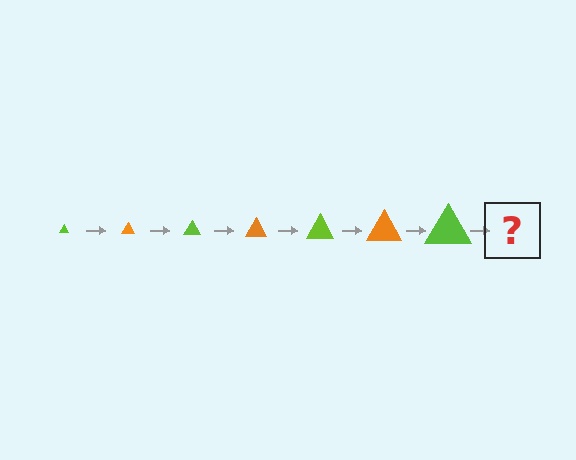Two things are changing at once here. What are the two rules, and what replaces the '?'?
The two rules are that the triangle grows larger each step and the color cycles through lime and orange. The '?' should be an orange triangle, larger than the previous one.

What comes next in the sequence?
The next element should be an orange triangle, larger than the previous one.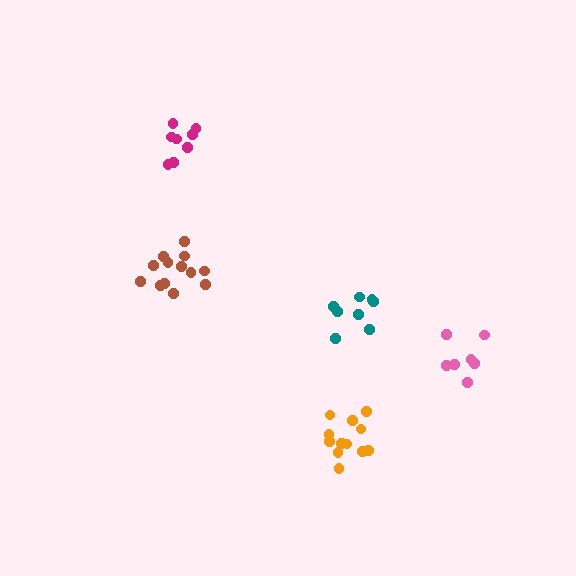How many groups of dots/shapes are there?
There are 5 groups.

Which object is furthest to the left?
The magenta cluster is leftmost.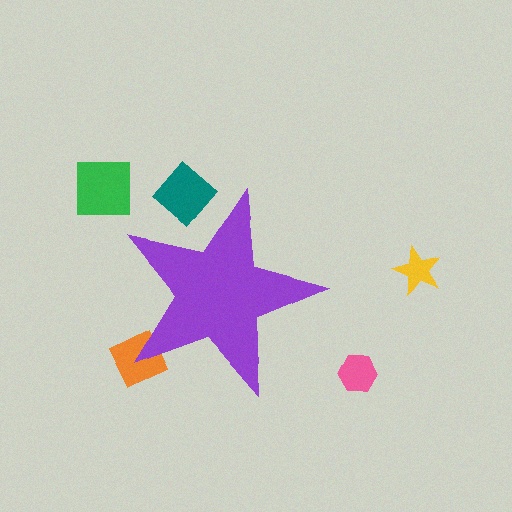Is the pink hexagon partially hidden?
No, the pink hexagon is fully visible.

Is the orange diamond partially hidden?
Yes, the orange diamond is partially hidden behind the purple star.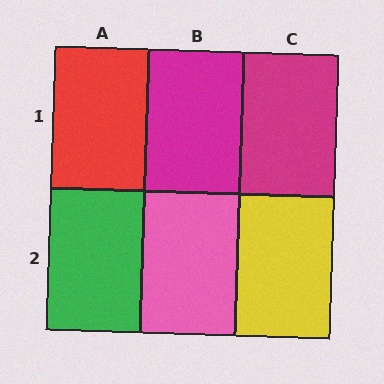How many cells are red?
1 cell is red.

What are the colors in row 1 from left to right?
Red, magenta, magenta.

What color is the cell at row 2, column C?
Yellow.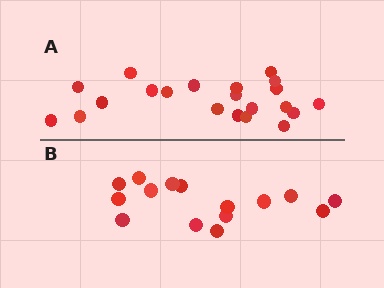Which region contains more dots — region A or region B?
Region A (the top region) has more dots.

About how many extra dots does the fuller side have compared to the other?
Region A has about 6 more dots than region B.